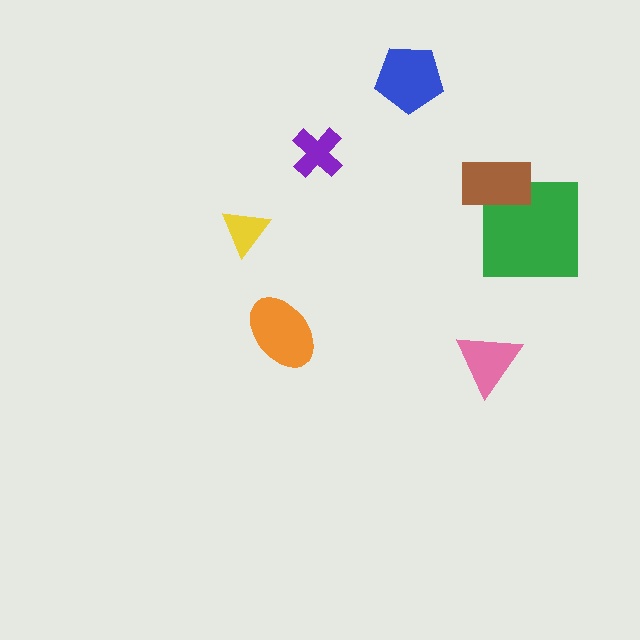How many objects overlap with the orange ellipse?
0 objects overlap with the orange ellipse.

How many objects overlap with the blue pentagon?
0 objects overlap with the blue pentagon.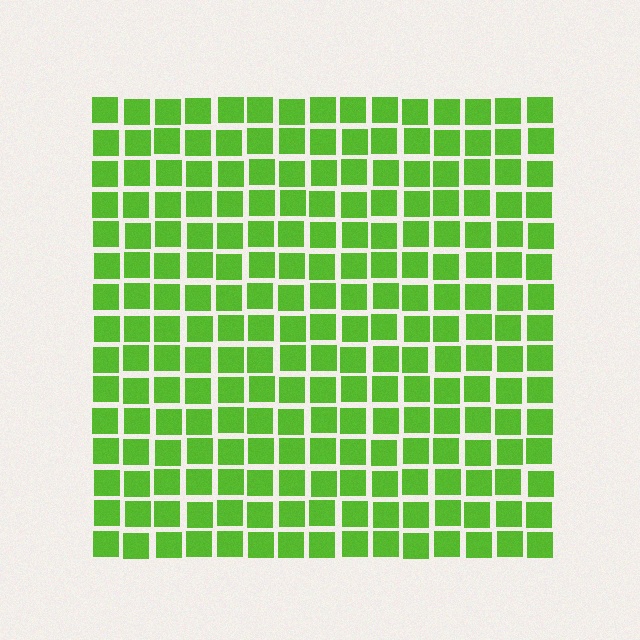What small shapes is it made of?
It is made of small squares.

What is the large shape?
The large shape is a square.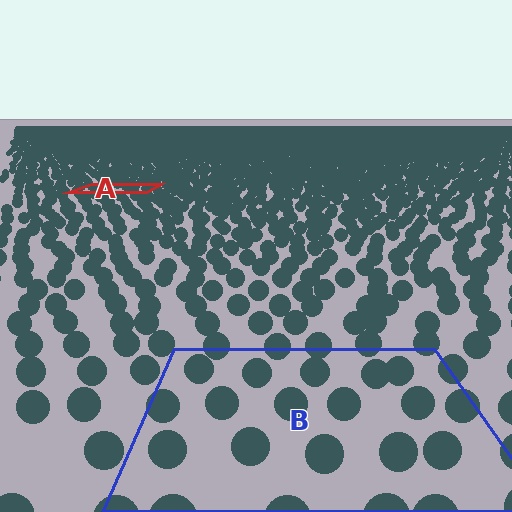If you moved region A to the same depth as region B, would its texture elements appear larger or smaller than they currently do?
They would appear larger. At a closer depth, the same texture elements are projected at a bigger on-screen size.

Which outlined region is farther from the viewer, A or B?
Region A is farther from the viewer — the texture elements inside it appear smaller and more densely packed.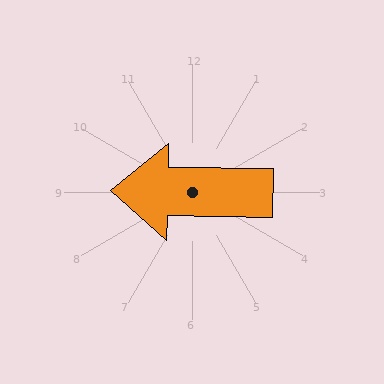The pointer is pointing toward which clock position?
Roughly 9 o'clock.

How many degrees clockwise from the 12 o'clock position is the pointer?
Approximately 271 degrees.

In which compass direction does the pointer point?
West.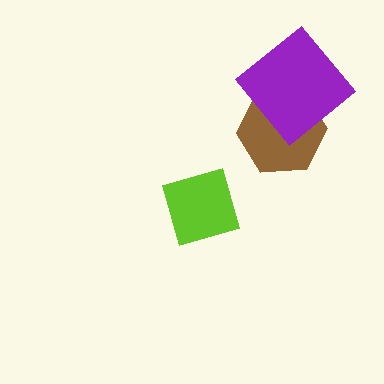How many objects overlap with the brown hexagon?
1 object overlaps with the brown hexagon.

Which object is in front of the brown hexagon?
The purple diamond is in front of the brown hexagon.